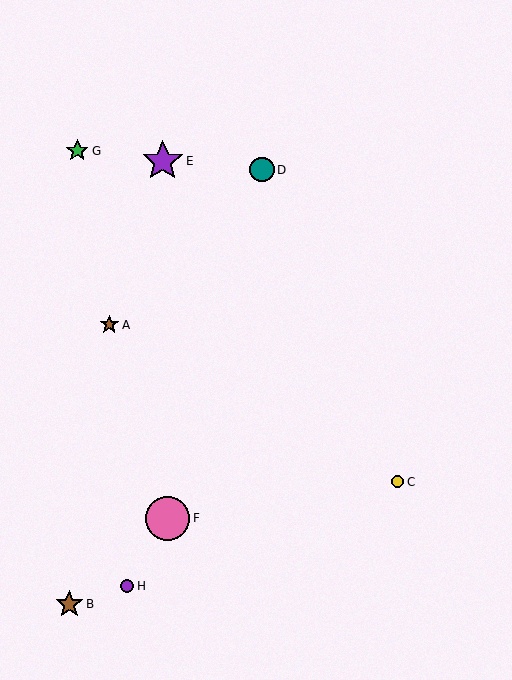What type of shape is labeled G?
Shape G is a green star.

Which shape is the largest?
The pink circle (labeled F) is the largest.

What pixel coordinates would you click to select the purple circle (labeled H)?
Click at (127, 586) to select the purple circle H.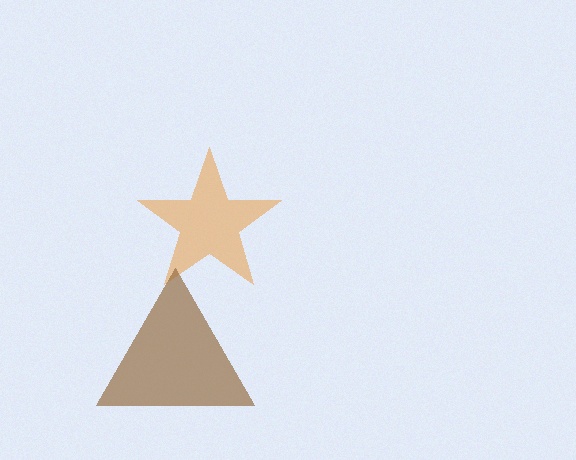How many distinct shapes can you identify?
There are 2 distinct shapes: an orange star, a brown triangle.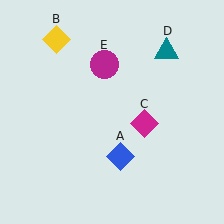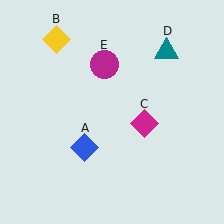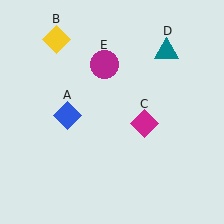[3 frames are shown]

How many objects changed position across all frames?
1 object changed position: blue diamond (object A).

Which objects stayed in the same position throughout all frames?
Yellow diamond (object B) and magenta diamond (object C) and teal triangle (object D) and magenta circle (object E) remained stationary.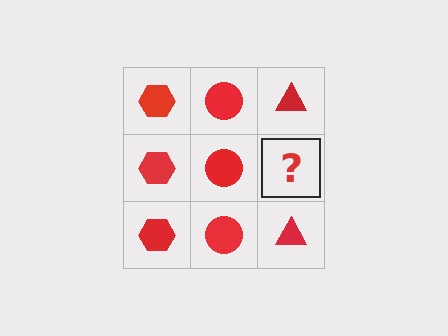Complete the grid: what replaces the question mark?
The question mark should be replaced with a red triangle.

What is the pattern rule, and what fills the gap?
The rule is that each column has a consistent shape. The gap should be filled with a red triangle.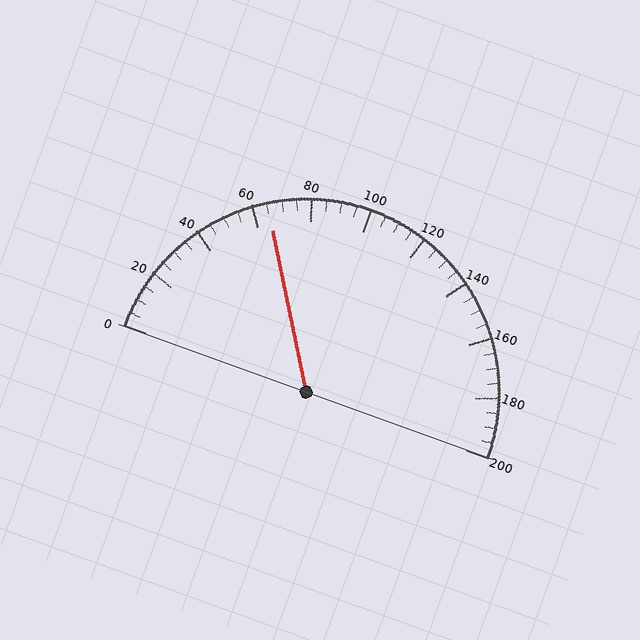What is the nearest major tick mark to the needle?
The nearest major tick mark is 60.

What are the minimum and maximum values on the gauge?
The gauge ranges from 0 to 200.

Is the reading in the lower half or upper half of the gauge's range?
The reading is in the lower half of the range (0 to 200).